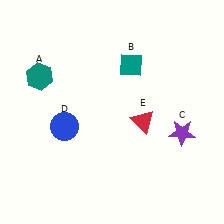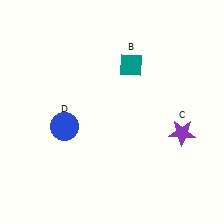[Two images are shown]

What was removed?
The red triangle (E), the teal hexagon (A) were removed in Image 2.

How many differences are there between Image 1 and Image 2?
There are 2 differences between the two images.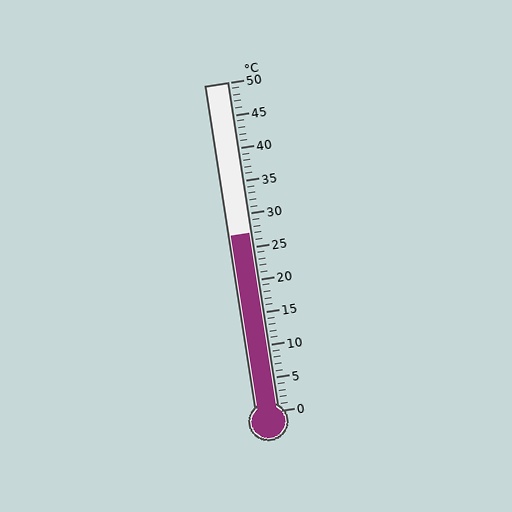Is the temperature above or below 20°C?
The temperature is above 20°C.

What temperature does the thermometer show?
The thermometer shows approximately 27°C.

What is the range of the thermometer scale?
The thermometer scale ranges from 0°C to 50°C.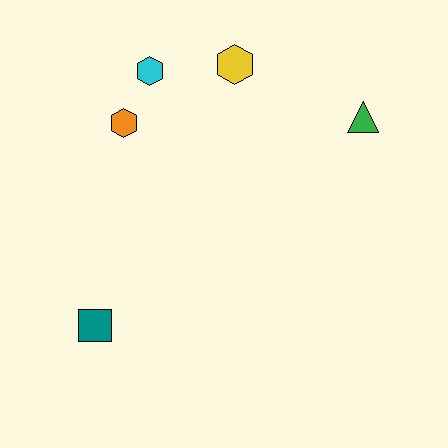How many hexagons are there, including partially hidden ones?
There are 3 hexagons.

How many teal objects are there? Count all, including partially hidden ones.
There is 1 teal object.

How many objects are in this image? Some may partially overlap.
There are 5 objects.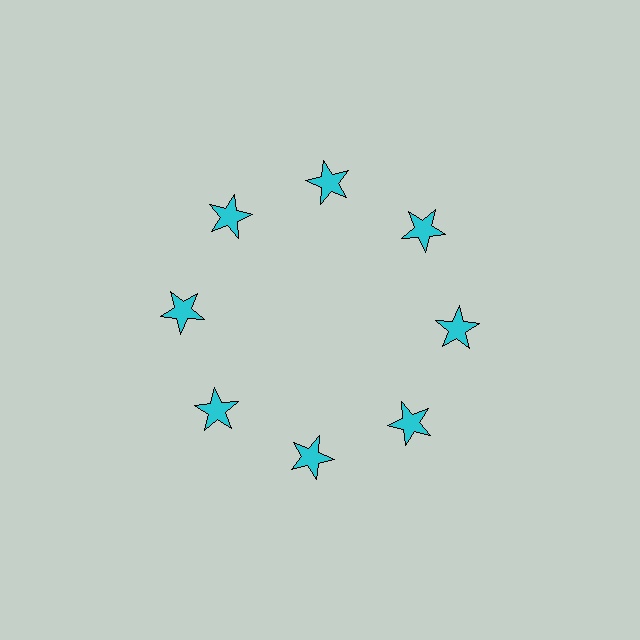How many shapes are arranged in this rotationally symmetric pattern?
There are 8 shapes, arranged in 8 groups of 1.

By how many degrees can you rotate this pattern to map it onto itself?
The pattern maps onto itself every 45 degrees of rotation.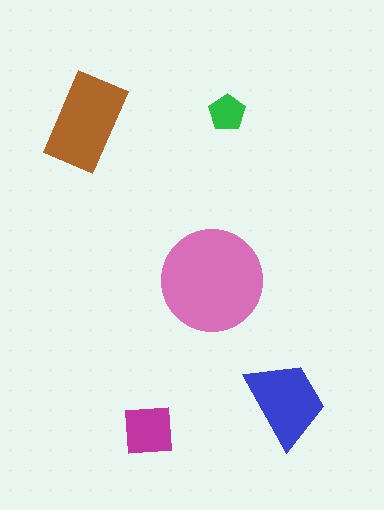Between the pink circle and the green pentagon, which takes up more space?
The pink circle.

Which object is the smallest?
The green pentagon.